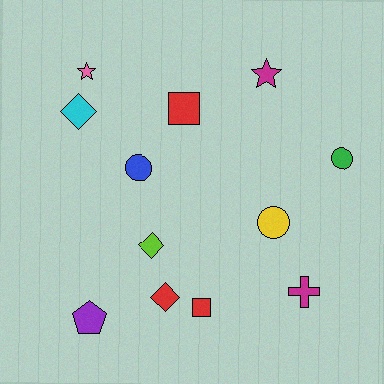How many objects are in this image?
There are 12 objects.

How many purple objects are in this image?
There is 1 purple object.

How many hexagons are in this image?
There are no hexagons.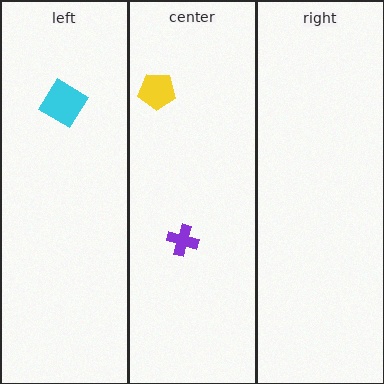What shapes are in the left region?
The cyan diamond.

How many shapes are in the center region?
2.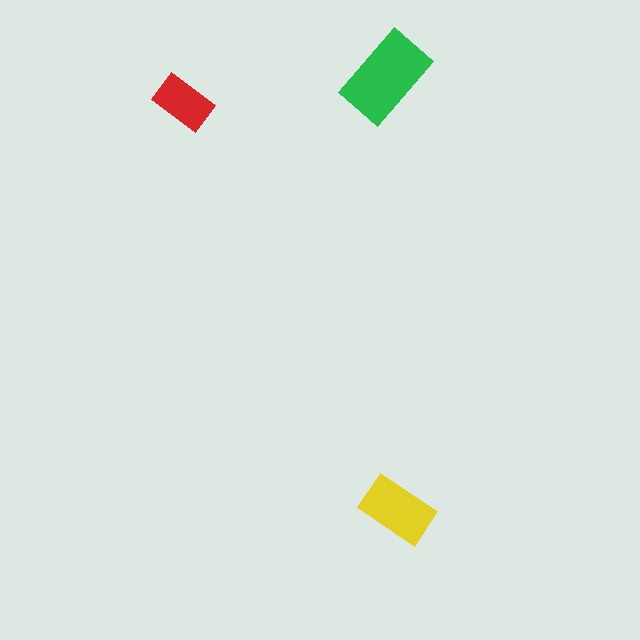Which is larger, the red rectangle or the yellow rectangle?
The yellow one.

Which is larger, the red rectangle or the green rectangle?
The green one.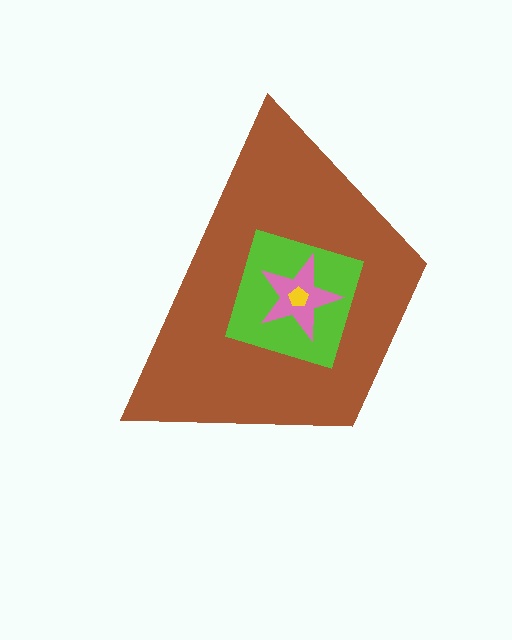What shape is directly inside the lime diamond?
The pink star.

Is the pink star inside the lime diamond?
Yes.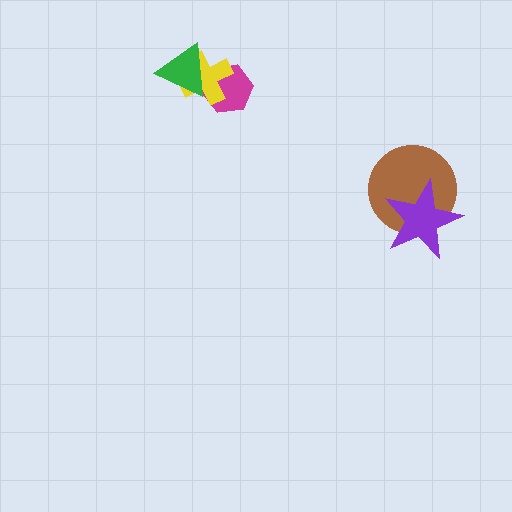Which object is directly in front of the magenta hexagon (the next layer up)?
The yellow cross is directly in front of the magenta hexagon.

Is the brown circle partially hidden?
Yes, it is partially covered by another shape.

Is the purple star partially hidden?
No, no other shape covers it.